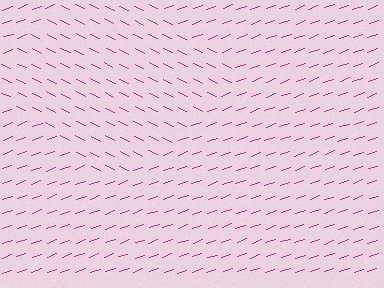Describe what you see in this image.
The image is filled with small magenta line segments. A diamond region in the image has lines oriented differently from the surrounding lines, creating a visible texture boundary.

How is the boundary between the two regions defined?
The boundary is defined purely by a change in line orientation (approximately 45 degrees difference). All lines are the same color and thickness.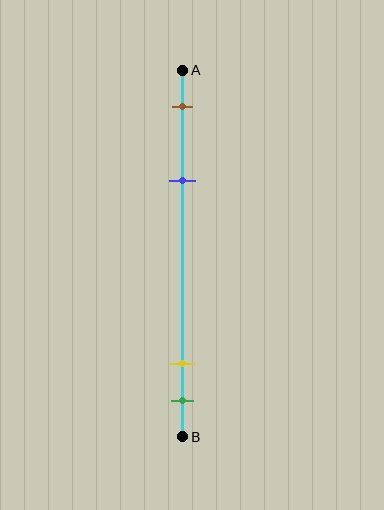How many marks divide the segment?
There are 4 marks dividing the segment.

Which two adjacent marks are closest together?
The yellow and green marks are the closest adjacent pair.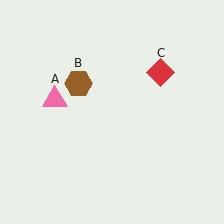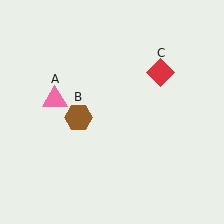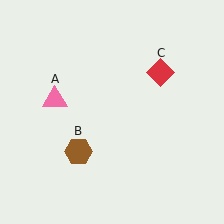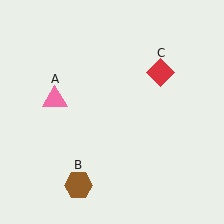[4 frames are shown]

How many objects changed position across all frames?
1 object changed position: brown hexagon (object B).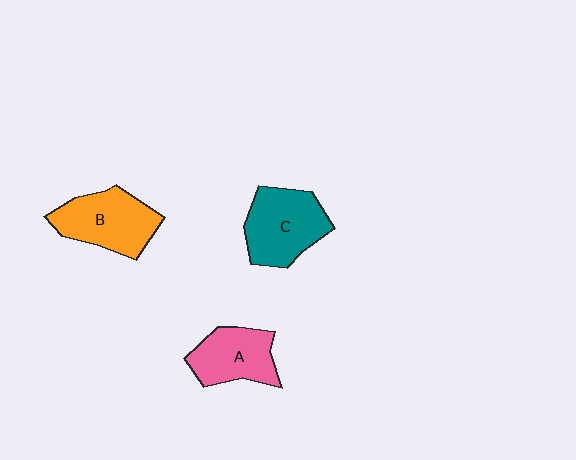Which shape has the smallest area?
Shape A (pink).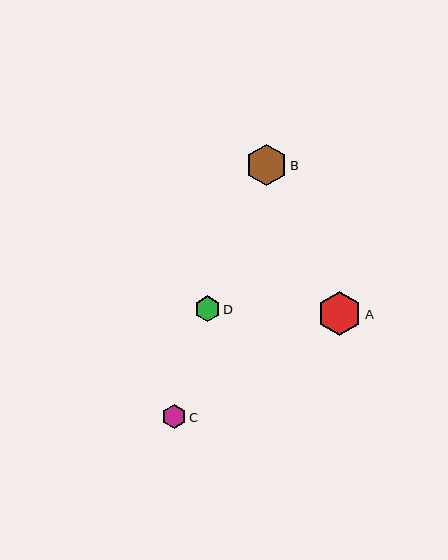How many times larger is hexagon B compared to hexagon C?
Hexagon B is approximately 1.7 times the size of hexagon C.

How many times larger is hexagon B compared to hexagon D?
Hexagon B is approximately 1.6 times the size of hexagon D.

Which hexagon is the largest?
Hexagon A is the largest with a size of approximately 44 pixels.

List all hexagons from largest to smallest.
From largest to smallest: A, B, D, C.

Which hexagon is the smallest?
Hexagon C is the smallest with a size of approximately 24 pixels.